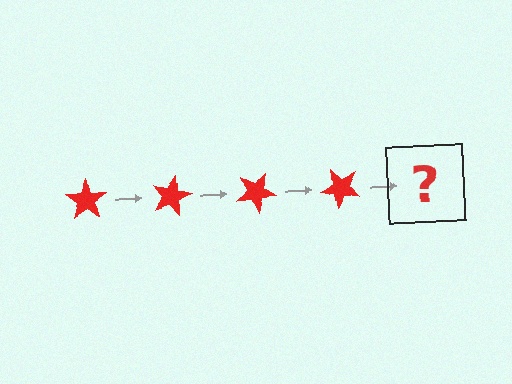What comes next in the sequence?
The next element should be a red star rotated 60 degrees.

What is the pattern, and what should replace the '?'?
The pattern is that the star rotates 15 degrees each step. The '?' should be a red star rotated 60 degrees.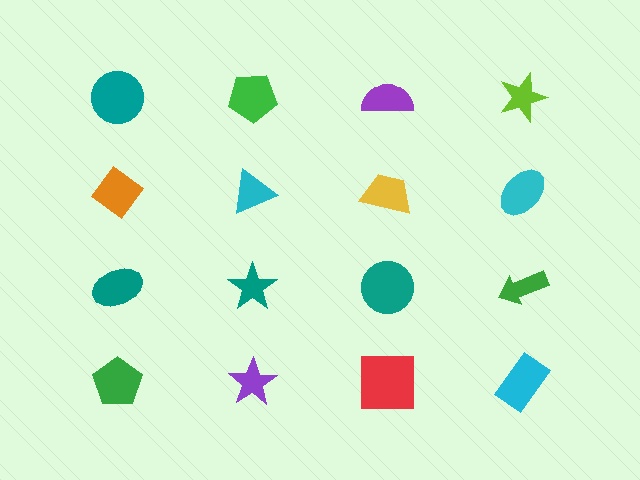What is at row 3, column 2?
A teal star.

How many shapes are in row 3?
4 shapes.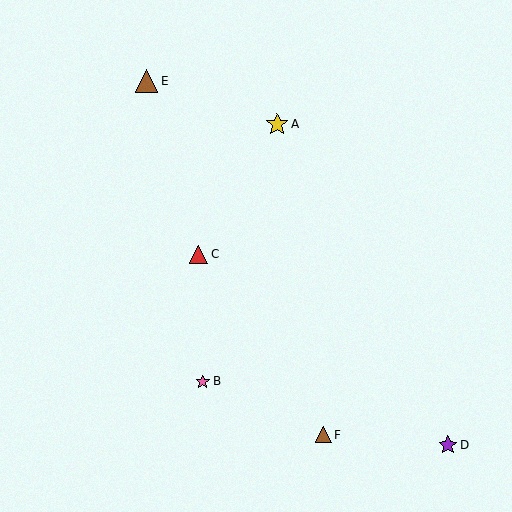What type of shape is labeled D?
Shape D is a purple star.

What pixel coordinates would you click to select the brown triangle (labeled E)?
Click at (146, 81) to select the brown triangle E.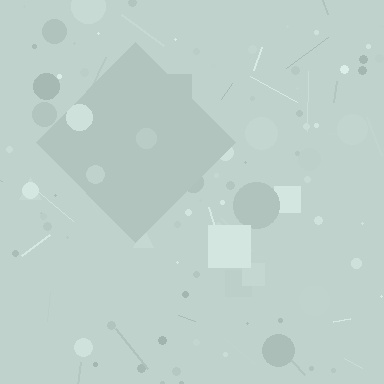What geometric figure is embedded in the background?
A diamond is embedded in the background.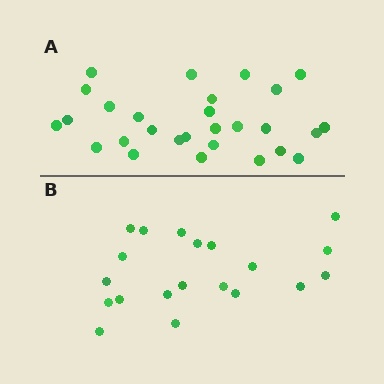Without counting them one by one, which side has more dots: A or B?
Region A (the top region) has more dots.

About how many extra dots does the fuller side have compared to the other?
Region A has roughly 8 or so more dots than region B.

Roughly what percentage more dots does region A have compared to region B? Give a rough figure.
About 40% more.